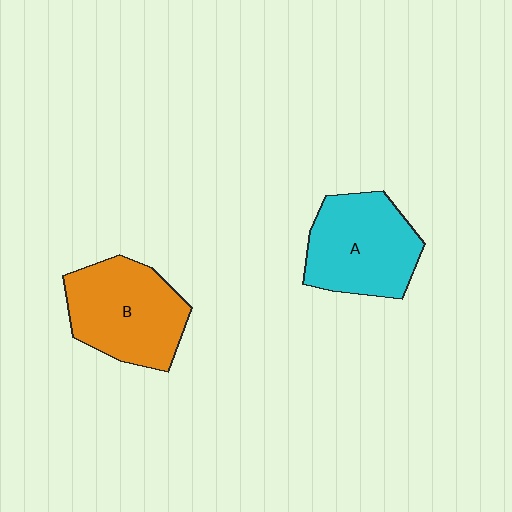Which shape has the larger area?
Shape B (orange).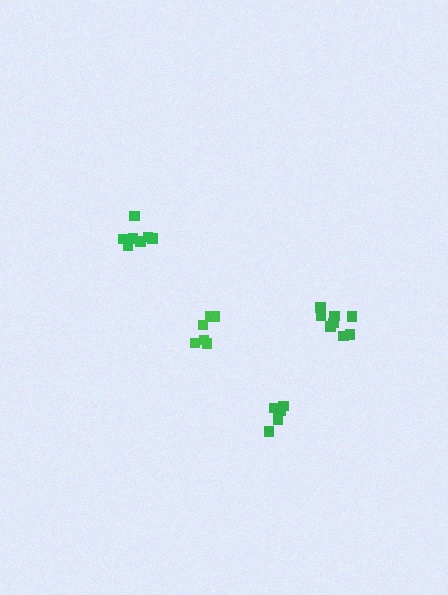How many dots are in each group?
Group 1: 6 dots, Group 2: 6 dots, Group 3: 8 dots, Group 4: 8 dots (28 total).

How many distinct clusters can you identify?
There are 4 distinct clusters.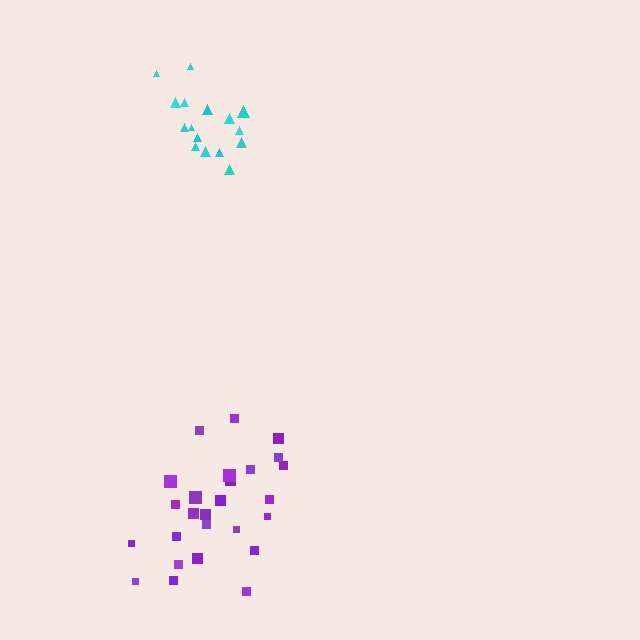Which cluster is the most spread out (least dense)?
Purple.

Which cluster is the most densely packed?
Cyan.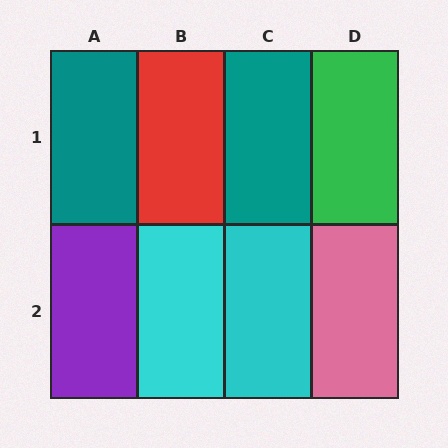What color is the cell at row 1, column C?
Teal.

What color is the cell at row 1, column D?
Green.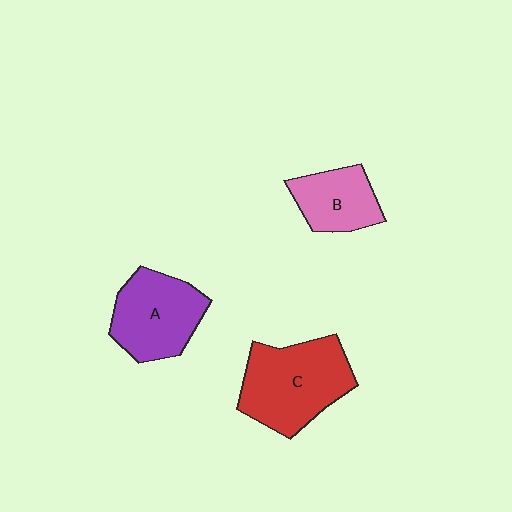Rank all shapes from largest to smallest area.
From largest to smallest: C (red), A (purple), B (pink).